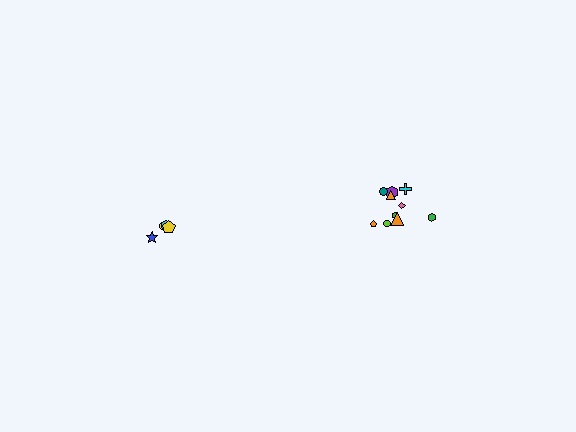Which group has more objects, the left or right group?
The right group.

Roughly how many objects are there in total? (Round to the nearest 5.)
Roughly 15 objects in total.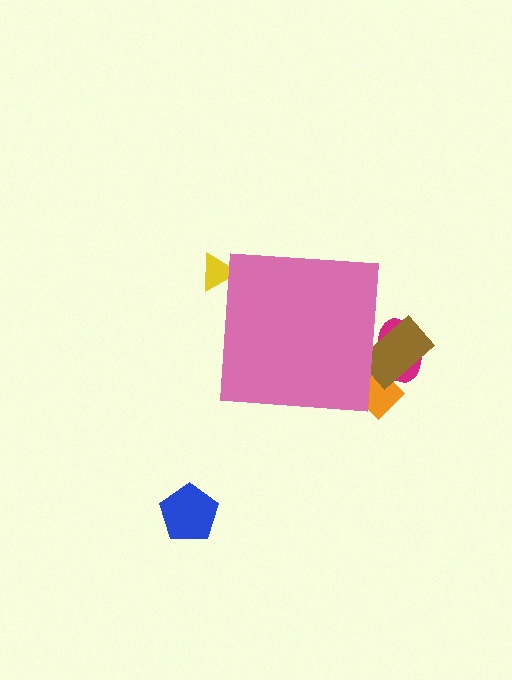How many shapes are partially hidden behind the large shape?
4 shapes are partially hidden.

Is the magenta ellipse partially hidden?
Yes, the magenta ellipse is partially hidden behind the pink square.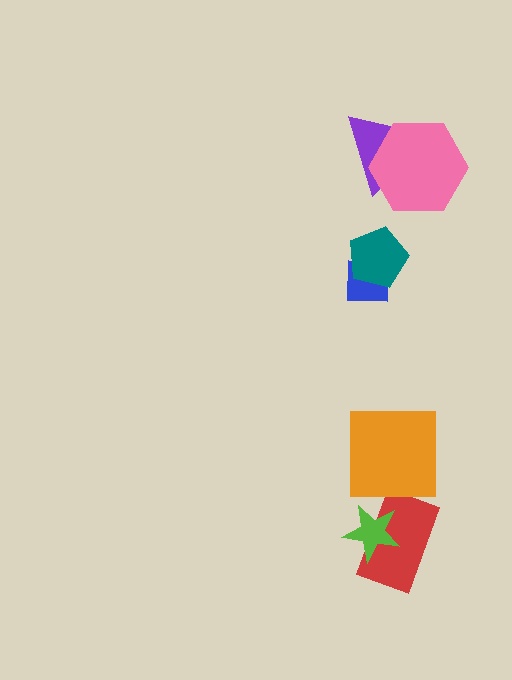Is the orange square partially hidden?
No, no other shape covers it.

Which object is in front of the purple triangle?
The pink hexagon is in front of the purple triangle.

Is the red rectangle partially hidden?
Yes, it is partially covered by another shape.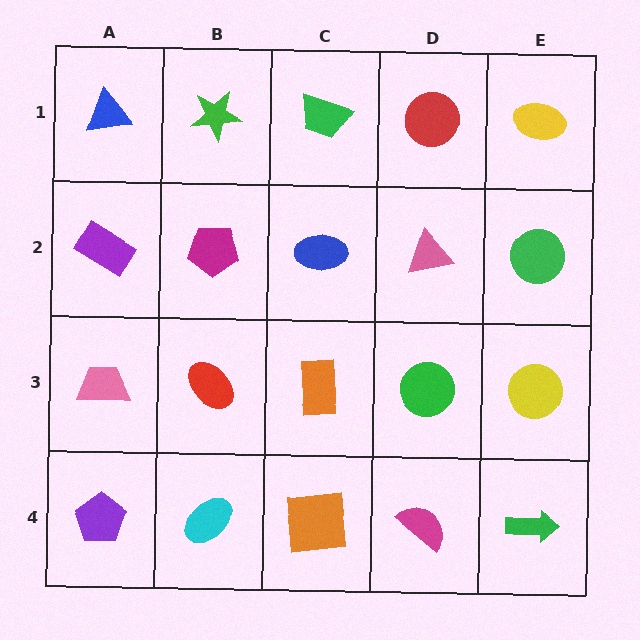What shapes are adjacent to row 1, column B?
A magenta pentagon (row 2, column B), a blue triangle (row 1, column A), a green trapezoid (row 1, column C).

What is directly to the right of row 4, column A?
A cyan ellipse.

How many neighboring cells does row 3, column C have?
4.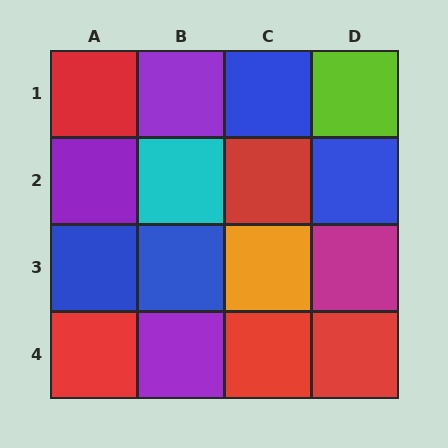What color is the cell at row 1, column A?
Red.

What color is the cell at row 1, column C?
Blue.